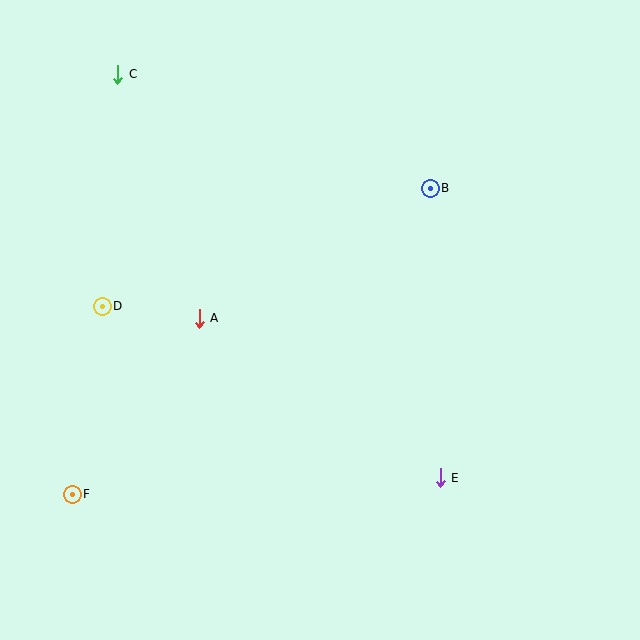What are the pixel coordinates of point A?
Point A is at (199, 318).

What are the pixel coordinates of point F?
Point F is at (72, 494).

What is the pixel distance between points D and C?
The distance between D and C is 232 pixels.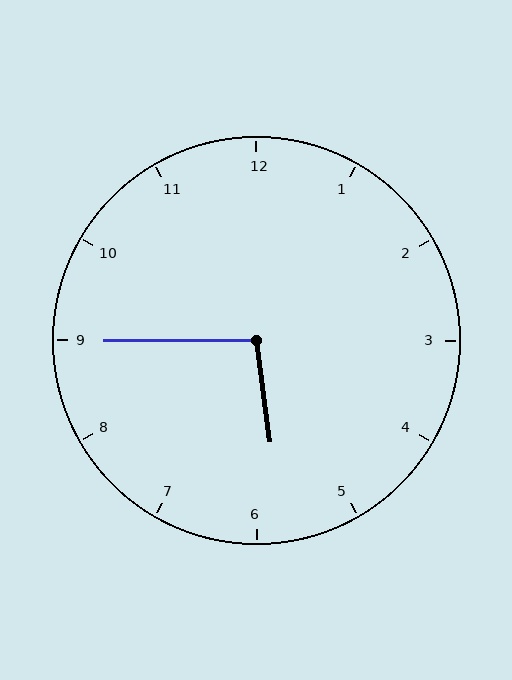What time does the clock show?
5:45.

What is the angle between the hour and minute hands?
Approximately 98 degrees.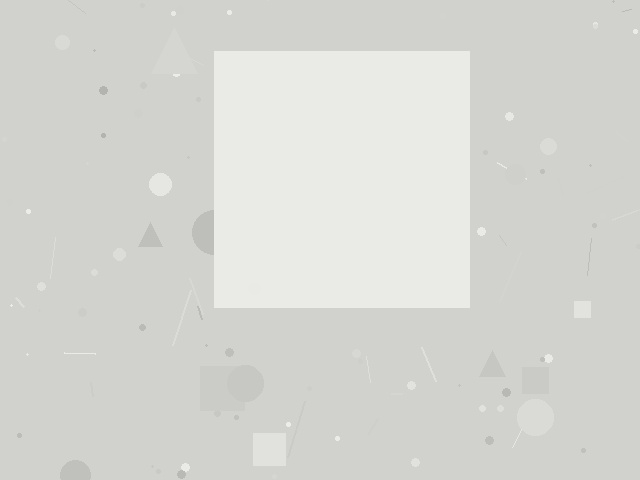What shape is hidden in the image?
A square is hidden in the image.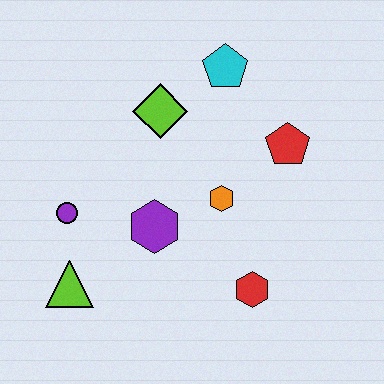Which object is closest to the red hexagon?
The orange hexagon is closest to the red hexagon.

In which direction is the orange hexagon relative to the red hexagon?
The orange hexagon is above the red hexagon.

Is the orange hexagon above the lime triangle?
Yes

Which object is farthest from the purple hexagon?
The cyan pentagon is farthest from the purple hexagon.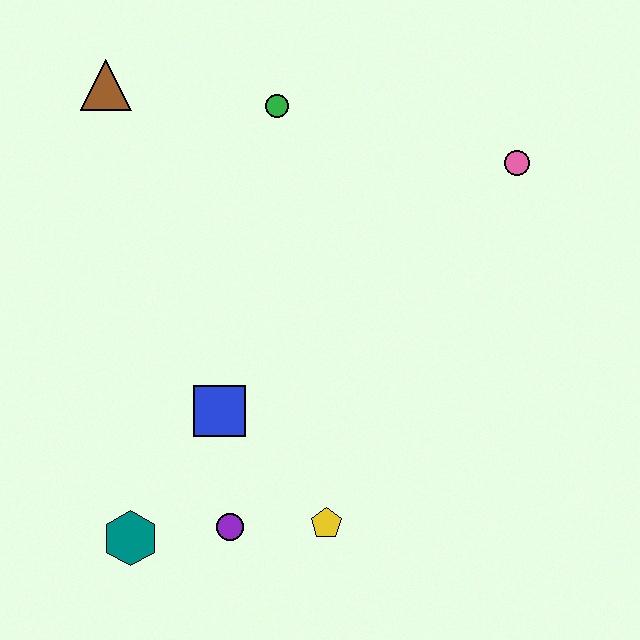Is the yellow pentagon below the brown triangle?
Yes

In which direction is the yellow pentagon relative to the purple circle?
The yellow pentagon is to the right of the purple circle.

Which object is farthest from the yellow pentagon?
The brown triangle is farthest from the yellow pentagon.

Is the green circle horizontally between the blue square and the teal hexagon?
No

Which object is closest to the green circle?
The brown triangle is closest to the green circle.